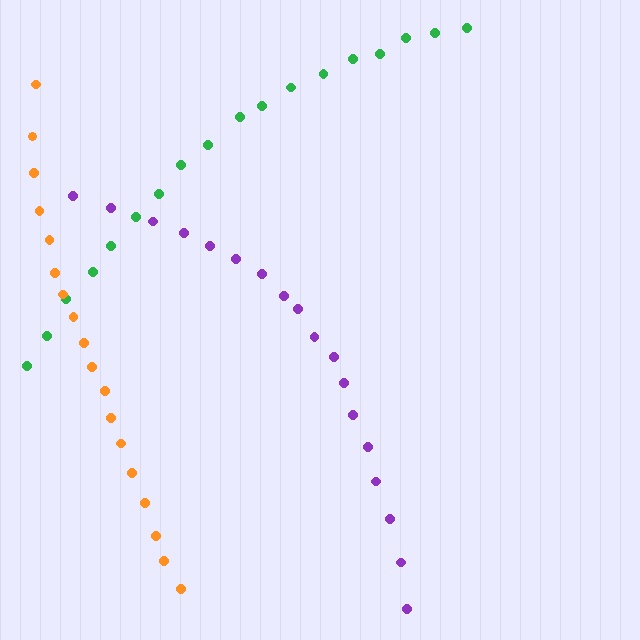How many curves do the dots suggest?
There are 3 distinct paths.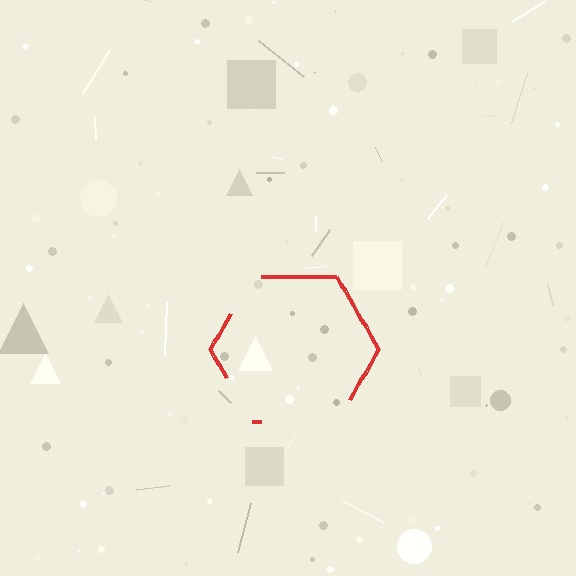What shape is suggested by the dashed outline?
The dashed outline suggests a hexagon.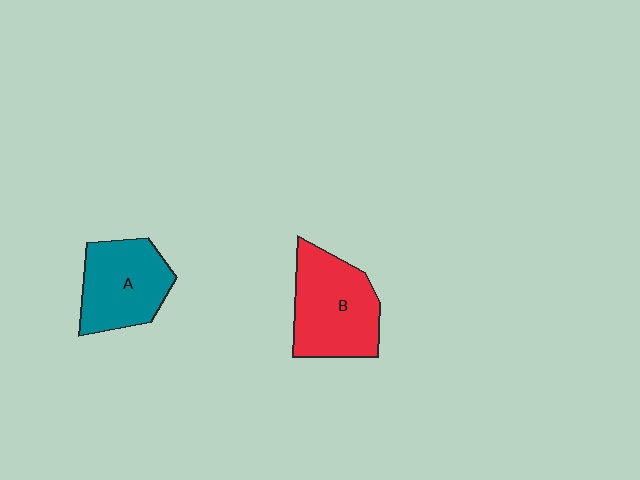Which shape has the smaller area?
Shape A (teal).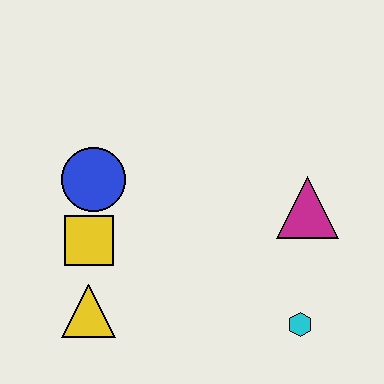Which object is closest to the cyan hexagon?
The magenta triangle is closest to the cyan hexagon.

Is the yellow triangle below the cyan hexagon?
No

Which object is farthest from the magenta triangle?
The yellow triangle is farthest from the magenta triangle.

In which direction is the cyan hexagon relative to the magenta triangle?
The cyan hexagon is below the magenta triangle.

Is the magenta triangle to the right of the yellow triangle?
Yes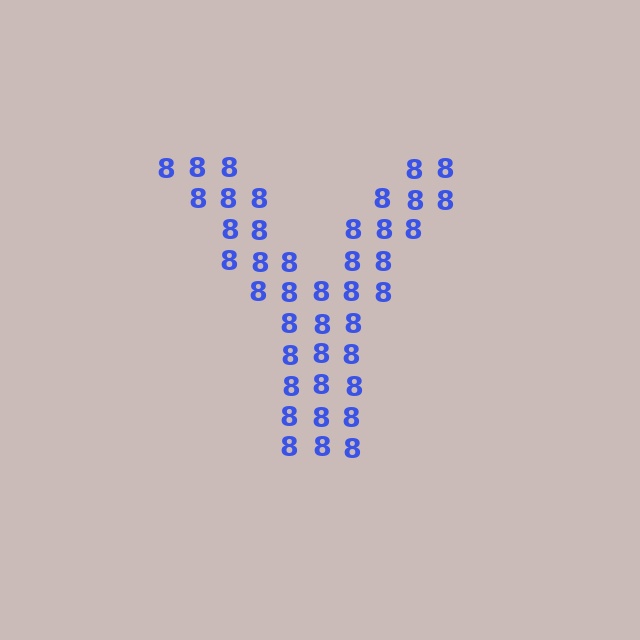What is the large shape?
The large shape is the letter Y.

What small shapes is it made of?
It is made of small digit 8's.